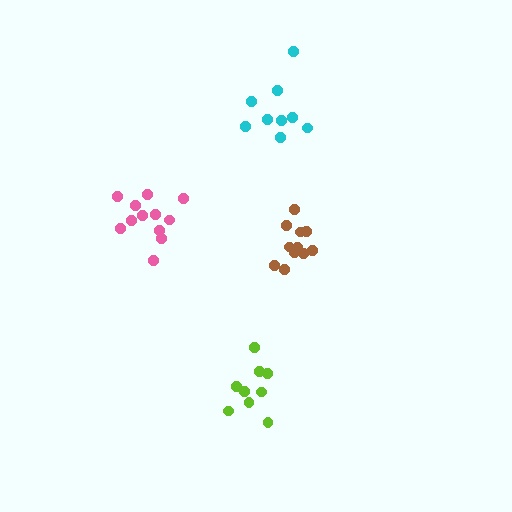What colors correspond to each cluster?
The clusters are colored: cyan, lime, pink, brown.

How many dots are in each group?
Group 1: 9 dots, Group 2: 9 dots, Group 3: 12 dots, Group 4: 11 dots (41 total).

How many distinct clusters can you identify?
There are 4 distinct clusters.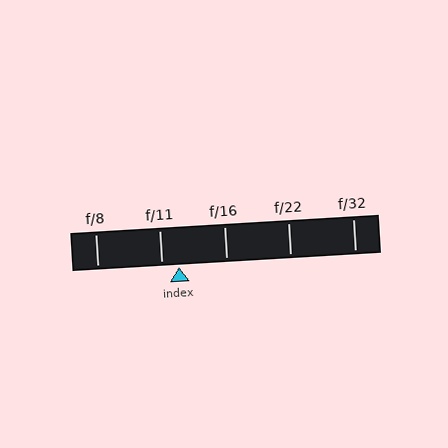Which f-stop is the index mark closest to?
The index mark is closest to f/11.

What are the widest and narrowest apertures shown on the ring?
The widest aperture shown is f/8 and the narrowest is f/32.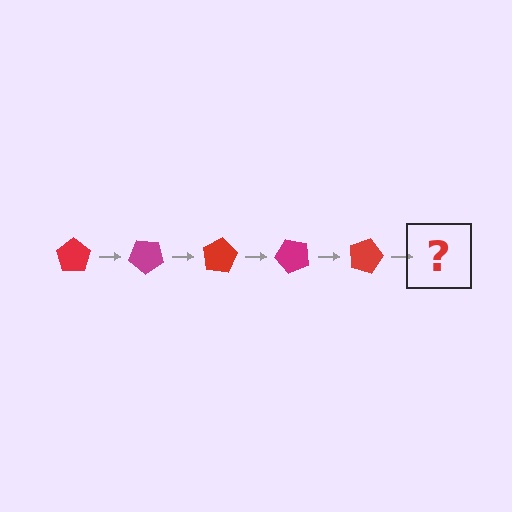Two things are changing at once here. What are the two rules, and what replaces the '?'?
The two rules are that it rotates 40 degrees each step and the color cycles through red and magenta. The '?' should be a magenta pentagon, rotated 200 degrees from the start.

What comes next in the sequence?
The next element should be a magenta pentagon, rotated 200 degrees from the start.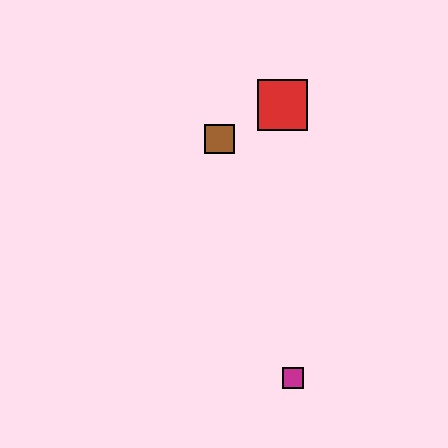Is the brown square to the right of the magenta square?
No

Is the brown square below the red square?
Yes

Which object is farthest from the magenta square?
The red square is farthest from the magenta square.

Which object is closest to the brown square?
The red square is closest to the brown square.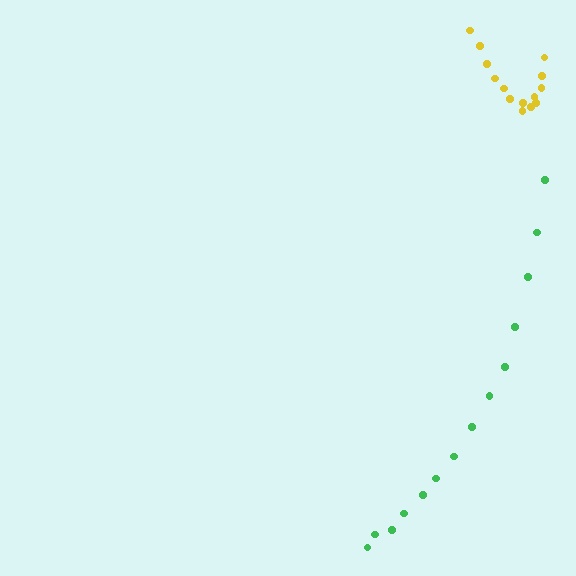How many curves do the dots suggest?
There are 2 distinct paths.